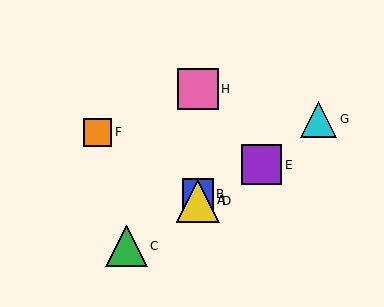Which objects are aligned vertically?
Objects A, B, D, H are aligned vertically.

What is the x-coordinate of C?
Object C is at x≈126.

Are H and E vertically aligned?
No, H is at x≈198 and E is at x≈262.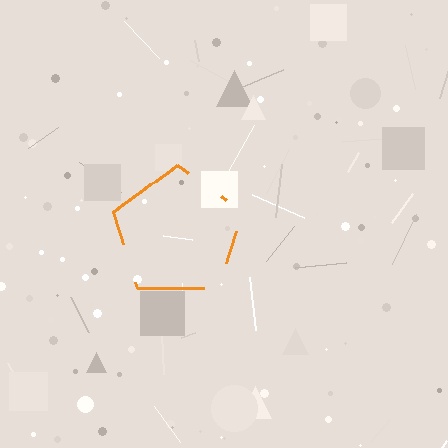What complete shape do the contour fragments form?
The contour fragments form a pentagon.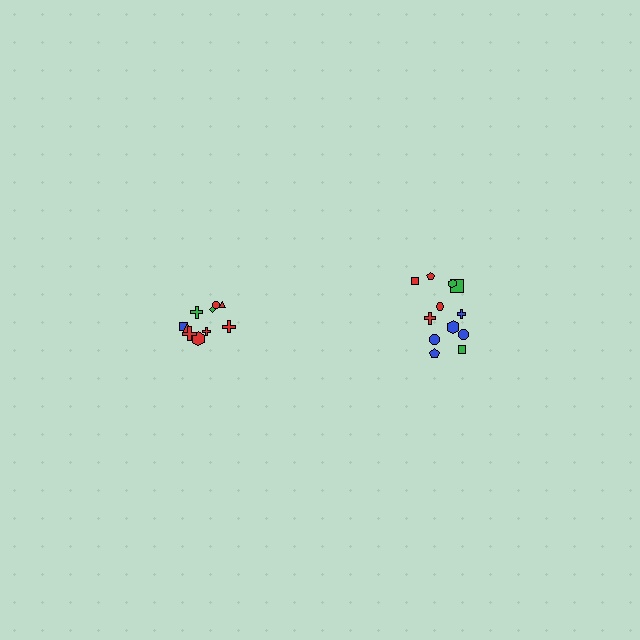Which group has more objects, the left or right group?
The right group.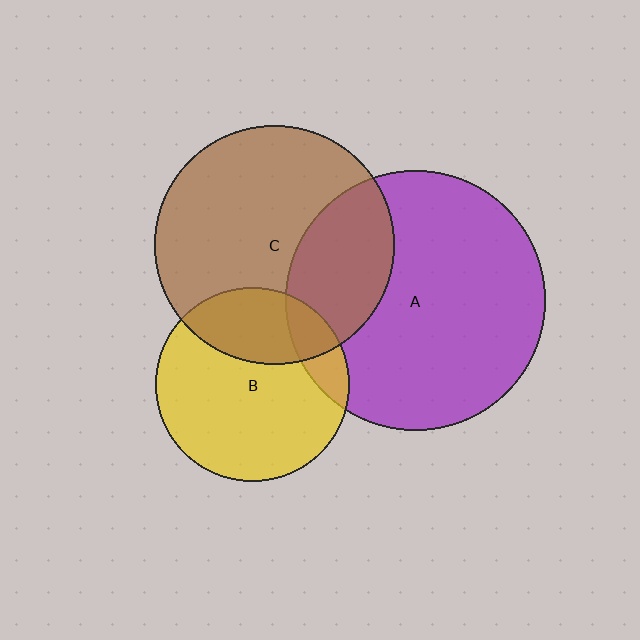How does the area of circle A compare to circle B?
Approximately 1.8 times.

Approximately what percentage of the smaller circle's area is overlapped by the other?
Approximately 15%.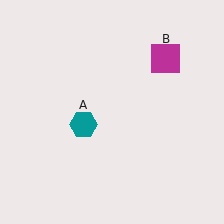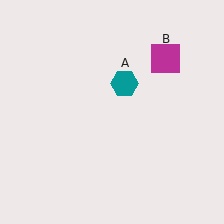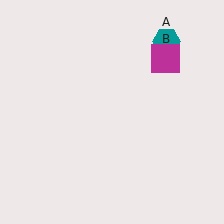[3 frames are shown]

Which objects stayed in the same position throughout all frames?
Magenta square (object B) remained stationary.